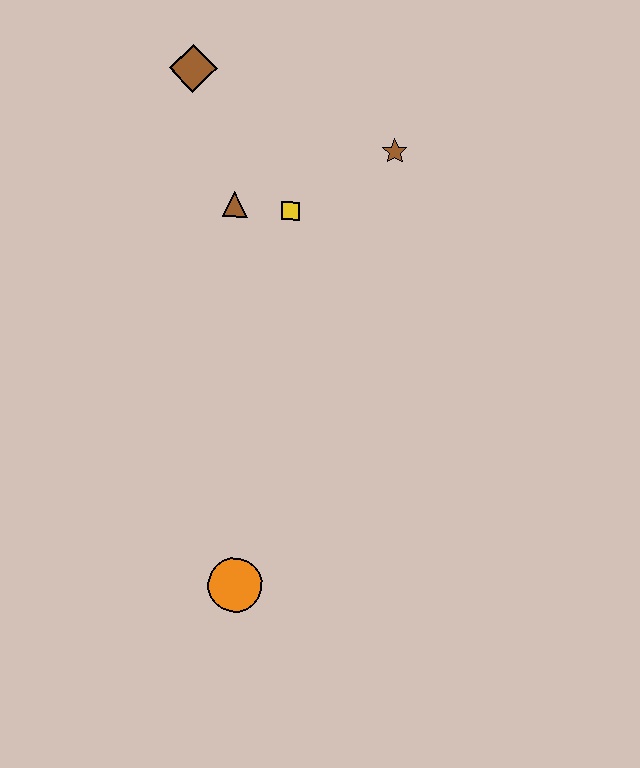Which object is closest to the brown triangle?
The yellow square is closest to the brown triangle.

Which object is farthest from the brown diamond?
The orange circle is farthest from the brown diamond.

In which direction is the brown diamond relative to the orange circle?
The brown diamond is above the orange circle.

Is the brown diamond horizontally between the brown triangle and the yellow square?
No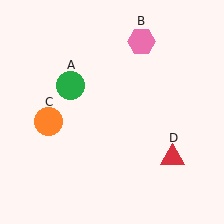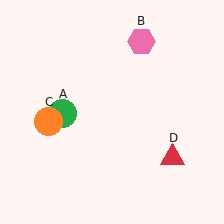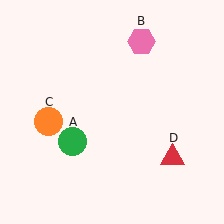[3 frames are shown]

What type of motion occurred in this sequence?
The green circle (object A) rotated counterclockwise around the center of the scene.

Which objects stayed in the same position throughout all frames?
Pink hexagon (object B) and orange circle (object C) and red triangle (object D) remained stationary.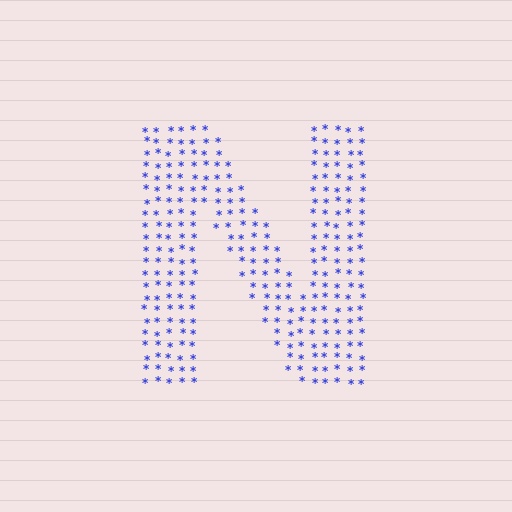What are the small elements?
The small elements are asterisks.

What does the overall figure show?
The overall figure shows the letter N.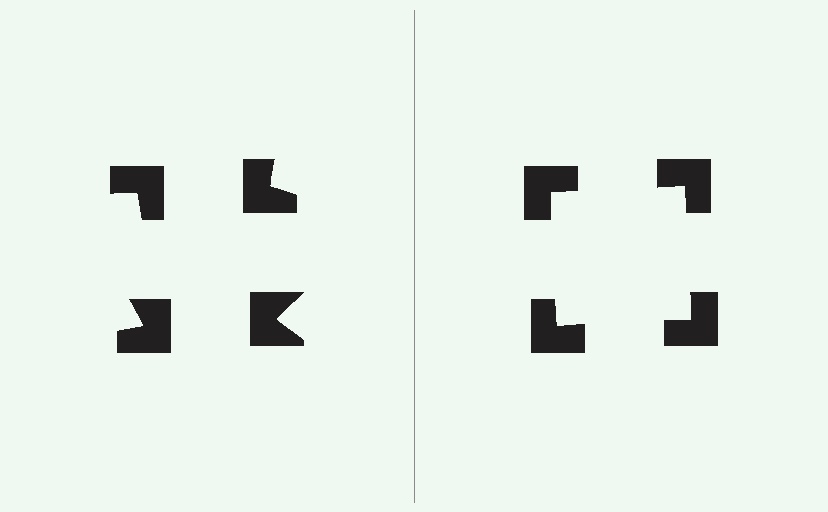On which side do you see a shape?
An illusory square appears on the right side. On the left side the wedge cuts are rotated, so no coherent shape forms.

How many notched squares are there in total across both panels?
8 — 4 on each side.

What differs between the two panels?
The notched squares are positioned identically on both sides; only the wedge orientations differ. On the right they align to a square; on the left they are misaligned.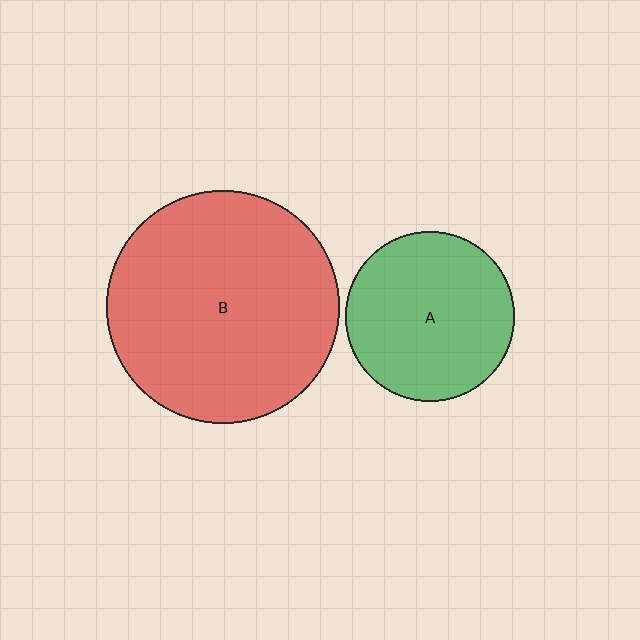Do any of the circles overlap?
No, none of the circles overlap.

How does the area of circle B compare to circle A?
Approximately 1.9 times.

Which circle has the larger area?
Circle B (red).